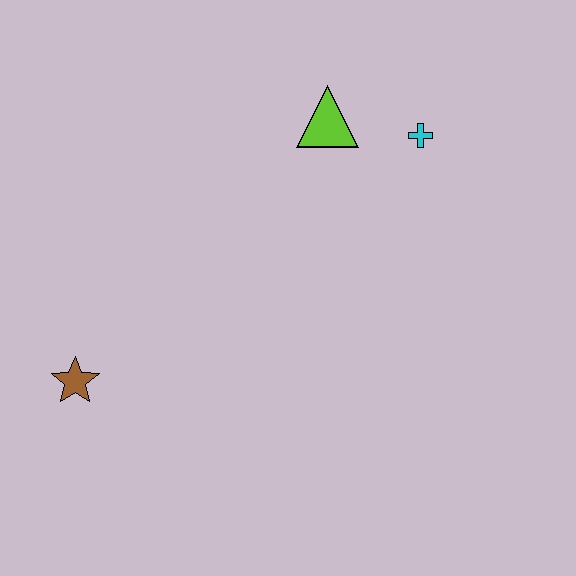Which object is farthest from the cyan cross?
The brown star is farthest from the cyan cross.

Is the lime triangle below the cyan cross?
No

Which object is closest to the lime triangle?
The cyan cross is closest to the lime triangle.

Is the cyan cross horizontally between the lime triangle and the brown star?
No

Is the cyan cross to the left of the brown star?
No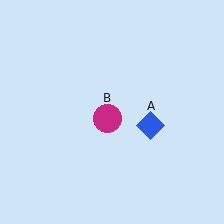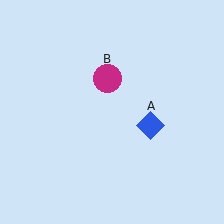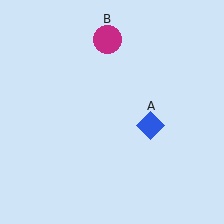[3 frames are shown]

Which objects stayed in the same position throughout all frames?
Blue diamond (object A) remained stationary.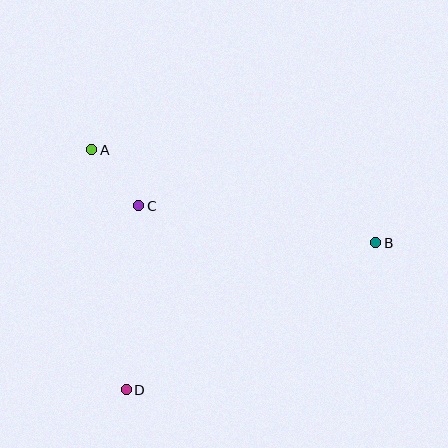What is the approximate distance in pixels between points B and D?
The distance between B and D is approximately 290 pixels.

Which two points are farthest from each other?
Points A and B are farthest from each other.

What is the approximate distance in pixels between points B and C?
The distance between B and C is approximately 240 pixels.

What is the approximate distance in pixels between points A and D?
The distance between A and D is approximately 243 pixels.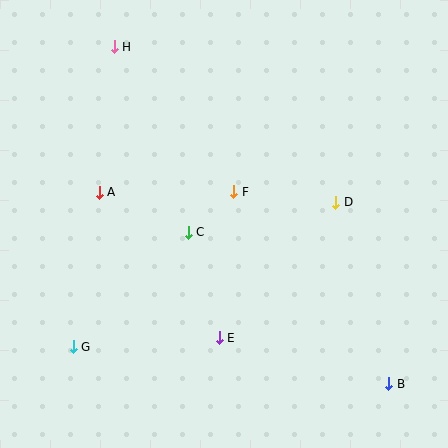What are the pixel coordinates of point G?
Point G is at (73, 347).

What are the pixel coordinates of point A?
Point A is at (99, 192).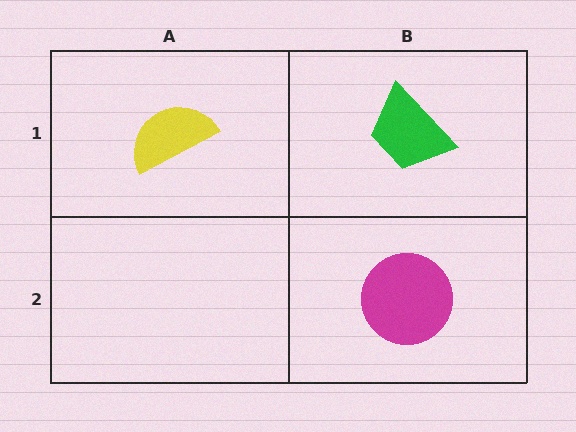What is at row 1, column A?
A yellow semicircle.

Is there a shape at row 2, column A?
No, that cell is empty.